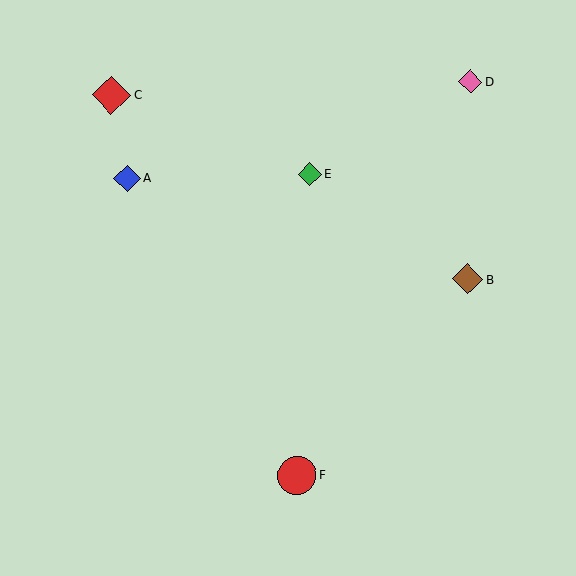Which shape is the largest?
The red diamond (labeled C) is the largest.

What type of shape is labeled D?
Shape D is a pink diamond.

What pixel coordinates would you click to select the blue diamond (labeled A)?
Click at (127, 178) to select the blue diamond A.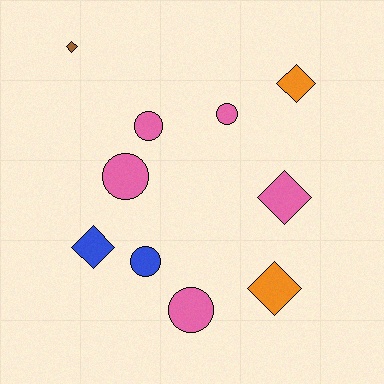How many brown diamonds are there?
There is 1 brown diamond.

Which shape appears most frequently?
Diamond, with 5 objects.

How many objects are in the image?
There are 10 objects.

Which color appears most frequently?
Pink, with 5 objects.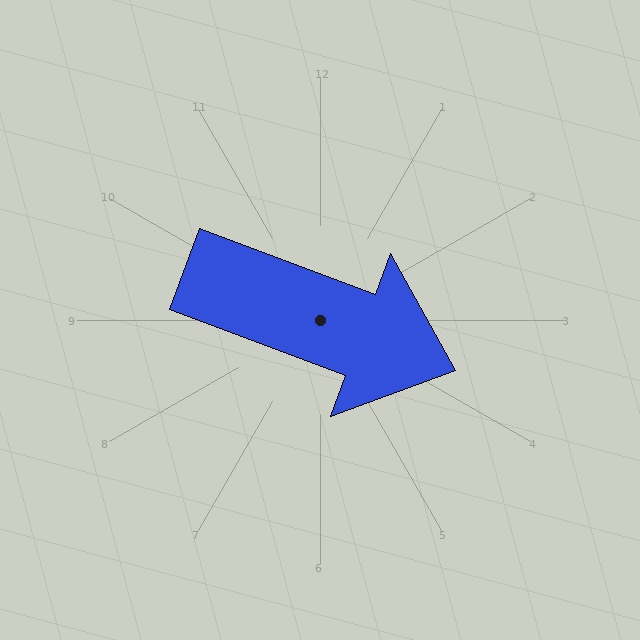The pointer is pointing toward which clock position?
Roughly 4 o'clock.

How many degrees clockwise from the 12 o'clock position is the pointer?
Approximately 111 degrees.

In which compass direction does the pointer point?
East.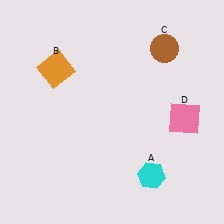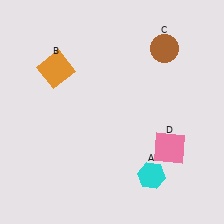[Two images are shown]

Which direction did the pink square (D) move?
The pink square (D) moved down.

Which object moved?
The pink square (D) moved down.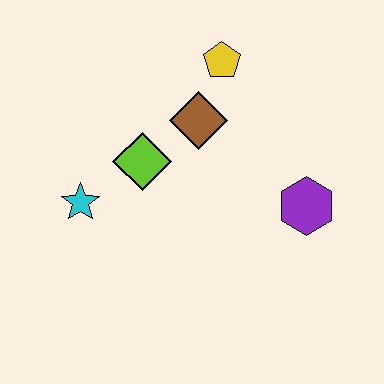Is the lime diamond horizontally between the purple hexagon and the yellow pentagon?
No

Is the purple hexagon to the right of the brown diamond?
Yes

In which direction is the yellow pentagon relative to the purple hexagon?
The yellow pentagon is above the purple hexagon.